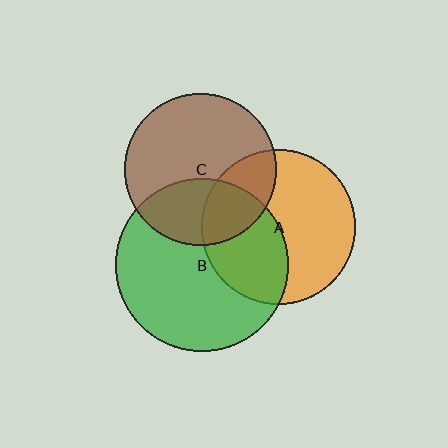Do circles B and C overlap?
Yes.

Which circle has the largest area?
Circle B (green).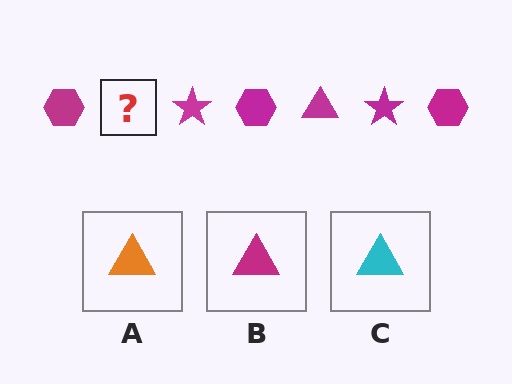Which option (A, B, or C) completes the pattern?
B.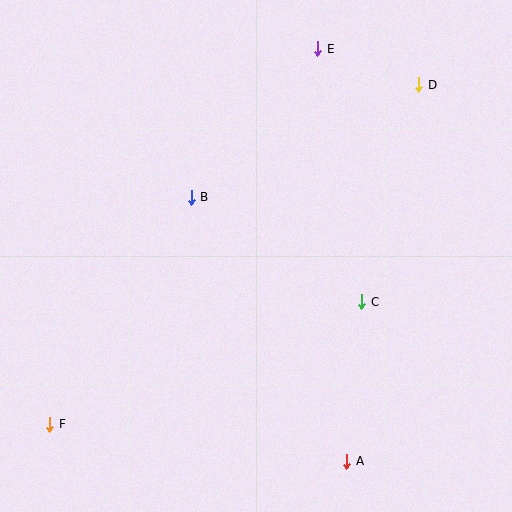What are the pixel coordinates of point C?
Point C is at (362, 302).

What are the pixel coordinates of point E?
Point E is at (318, 49).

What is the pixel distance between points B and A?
The distance between B and A is 306 pixels.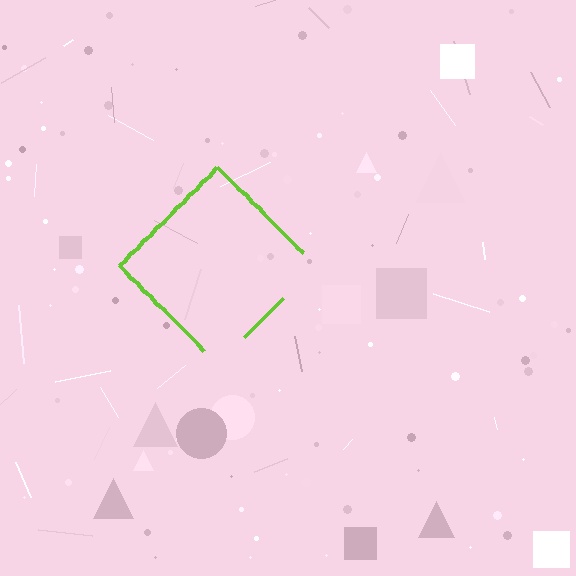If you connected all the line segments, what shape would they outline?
They would outline a diamond.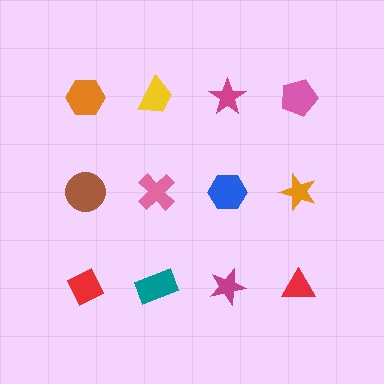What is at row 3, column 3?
A magenta star.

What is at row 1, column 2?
A yellow trapezoid.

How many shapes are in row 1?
4 shapes.